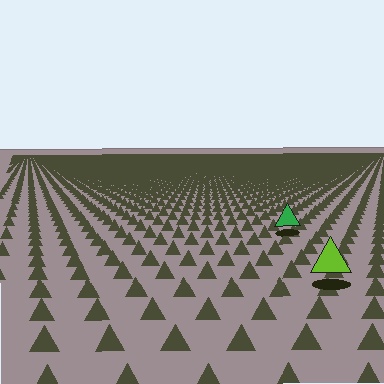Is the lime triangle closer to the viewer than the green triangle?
Yes. The lime triangle is closer — you can tell from the texture gradient: the ground texture is coarser near it.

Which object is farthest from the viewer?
The green triangle is farthest from the viewer. It appears smaller and the ground texture around it is denser.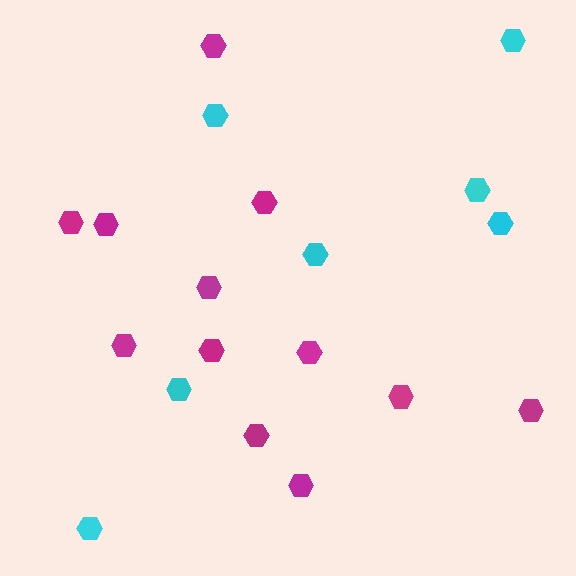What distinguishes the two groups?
There are 2 groups: one group of magenta hexagons (12) and one group of cyan hexagons (7).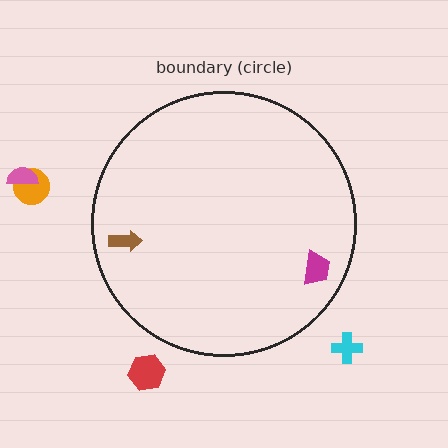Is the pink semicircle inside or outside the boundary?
Outside.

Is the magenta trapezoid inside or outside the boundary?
Inside.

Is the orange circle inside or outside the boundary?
Outside.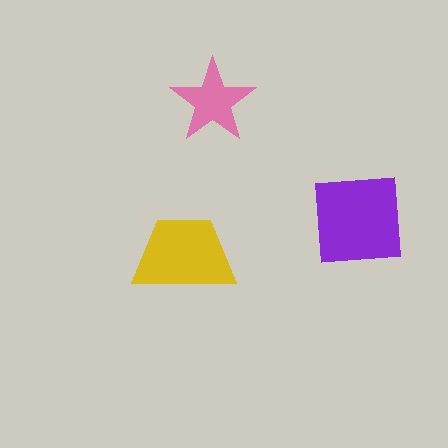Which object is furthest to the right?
The purple square is rightmost.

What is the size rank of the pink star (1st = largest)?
3rd.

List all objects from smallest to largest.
The pink star, the yellow trapezoid, the purple square.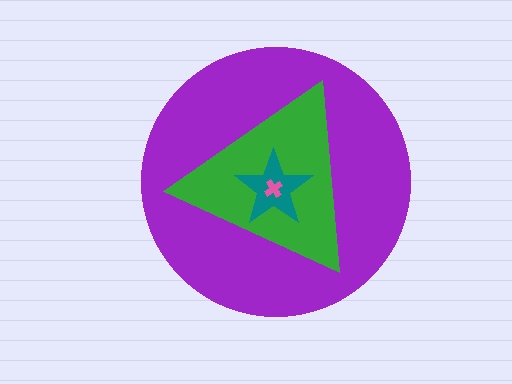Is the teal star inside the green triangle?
Yes.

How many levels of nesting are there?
4.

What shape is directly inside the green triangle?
The teal star.